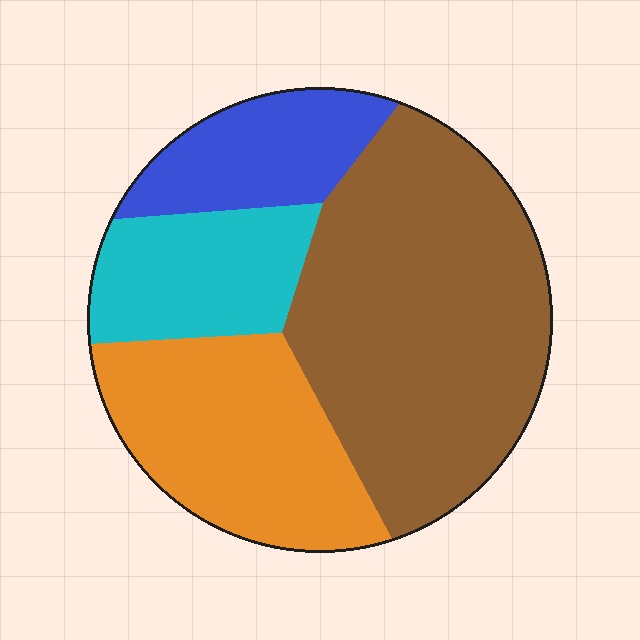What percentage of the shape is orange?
Orange covers around 25% of the shape.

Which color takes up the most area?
Brown, at roughly 45%.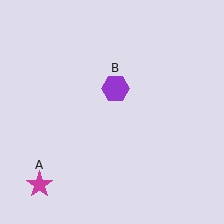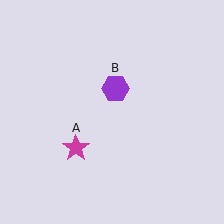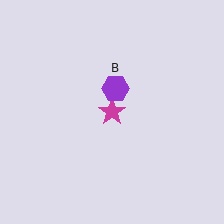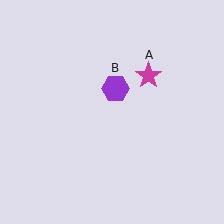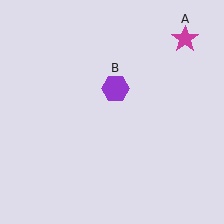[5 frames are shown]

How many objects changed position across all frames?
1 object changed position: magenta star (object A).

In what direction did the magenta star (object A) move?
The magenta star (object A) moved up and to the right.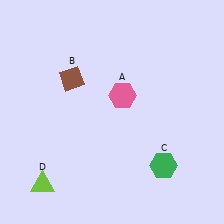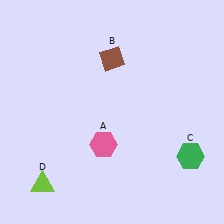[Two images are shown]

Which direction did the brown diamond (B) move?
The brown diamond (B) moved right.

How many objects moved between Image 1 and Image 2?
3 objects moved between the two images.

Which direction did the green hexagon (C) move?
The green hexagon (C) moved right.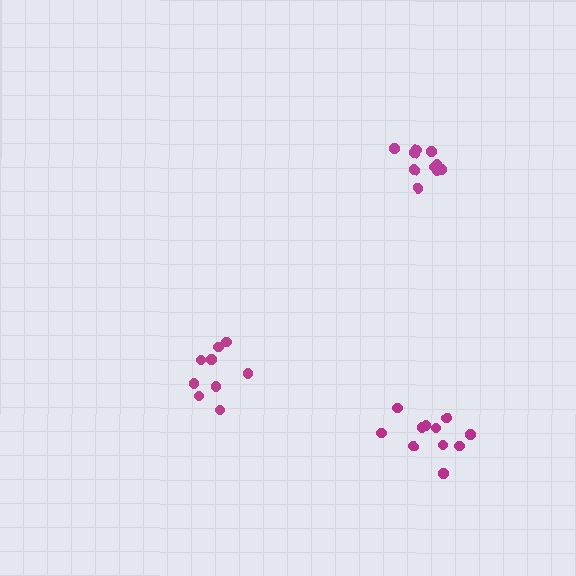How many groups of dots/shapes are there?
There are 3 groups.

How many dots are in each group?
Group 1: 11 dots, Group 2: 9 dots, Group 3: 10 dots (30 total).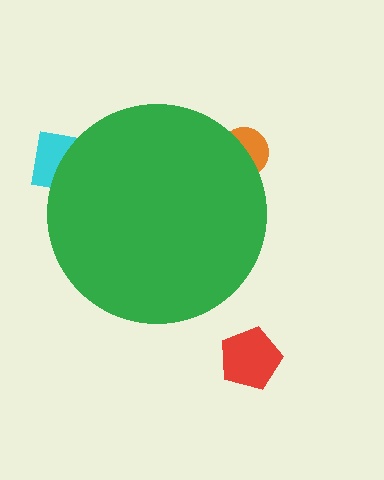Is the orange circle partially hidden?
Yes, the orange circle is partially hidden behind the green circle.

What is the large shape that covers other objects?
A green circle.